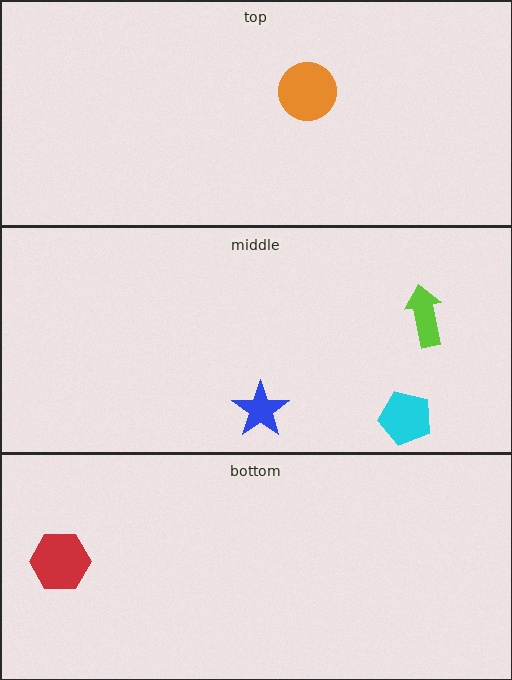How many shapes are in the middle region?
3.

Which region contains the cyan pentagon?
The middle region.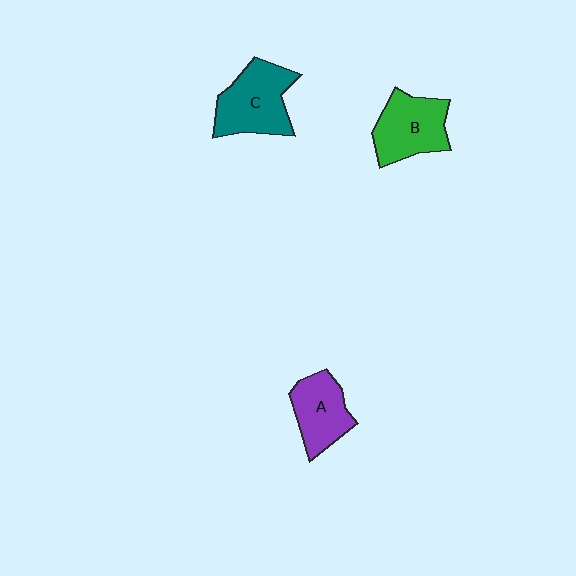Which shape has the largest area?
Shape C (teal).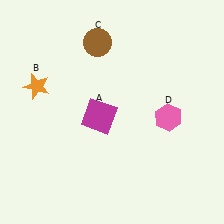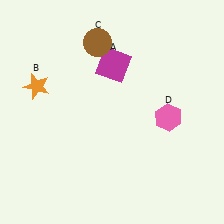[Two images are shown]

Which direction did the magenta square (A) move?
The magenta square (A) moved up.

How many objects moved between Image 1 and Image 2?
1 object moved between the two images.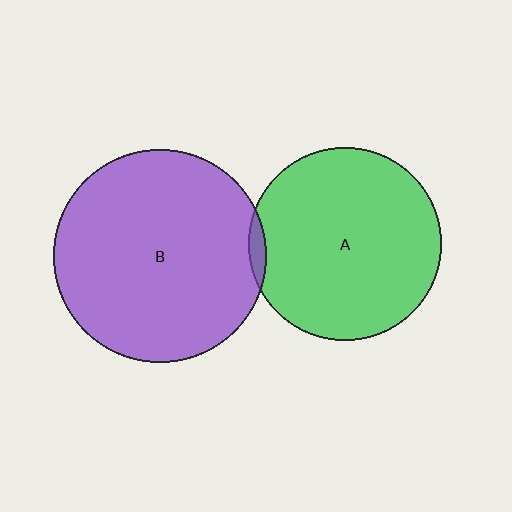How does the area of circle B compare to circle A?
Approximately 1.2 times.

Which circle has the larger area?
Circle B (purple).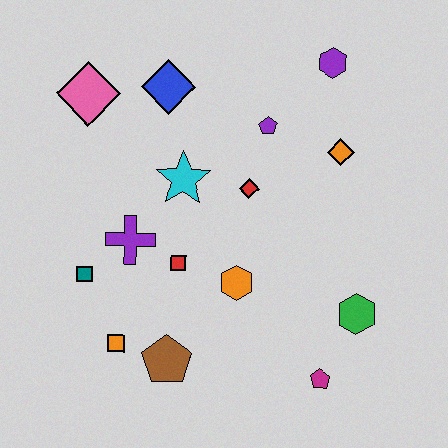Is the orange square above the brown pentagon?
Yes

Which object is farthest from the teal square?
The purple hexagon is farthest from the teal square.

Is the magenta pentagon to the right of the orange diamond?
No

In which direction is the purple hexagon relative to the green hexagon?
The purple hexagon is above the green hexagon.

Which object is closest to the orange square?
The brown pentagon is closest to the orange square.